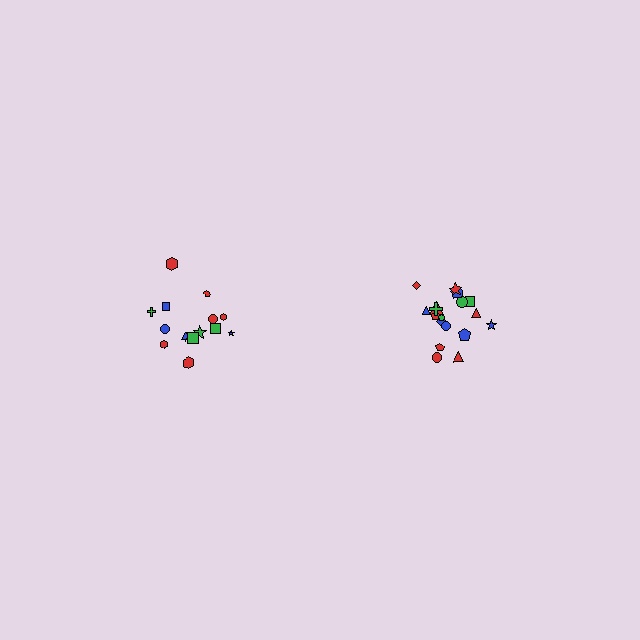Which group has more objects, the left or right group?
The right group.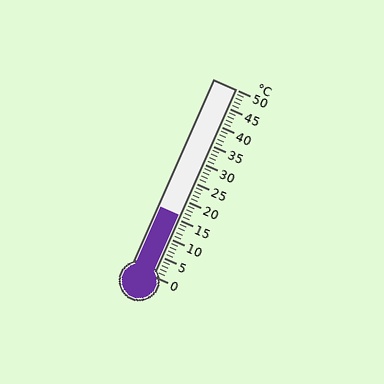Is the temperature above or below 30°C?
The temperature is below 30°C.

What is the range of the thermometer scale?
The thermometer scale ranges from 0°C to 50°C.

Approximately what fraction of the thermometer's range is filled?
The thermometer is filled to approximately 30% of its range.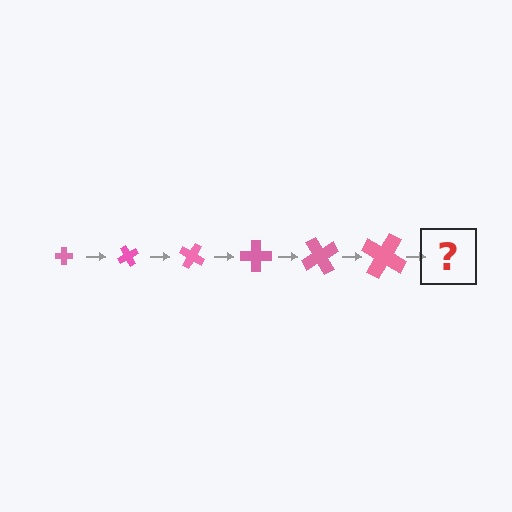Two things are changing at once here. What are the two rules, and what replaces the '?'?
The two rules are that the cross grows larger each step and it rotates 60 degrees each step. The '?' should be a cross, larger than the previous one and rotated 360 degrees from the start.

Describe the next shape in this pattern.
It should be a cross, larger than the previous one and rotated 360 degrees from the start.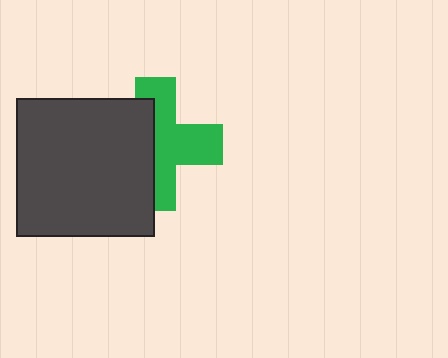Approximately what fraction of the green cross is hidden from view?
Roughly 45% of the green cross is hidden behind the dark gray square.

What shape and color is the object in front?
The object in front is a dark gray square.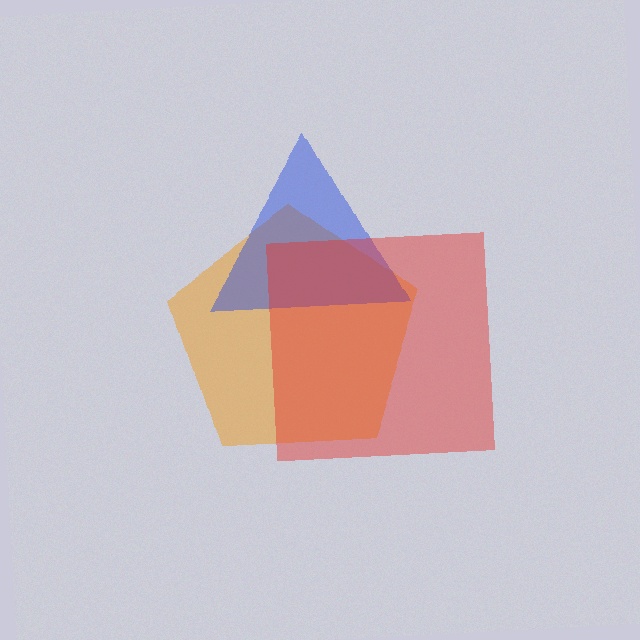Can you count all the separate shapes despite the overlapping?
Yes, there are 3 separate shapes.